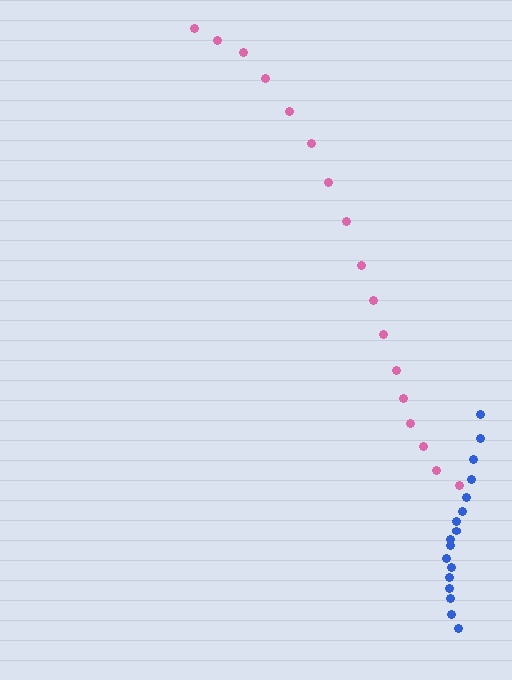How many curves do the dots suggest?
There are 2 distinct paths.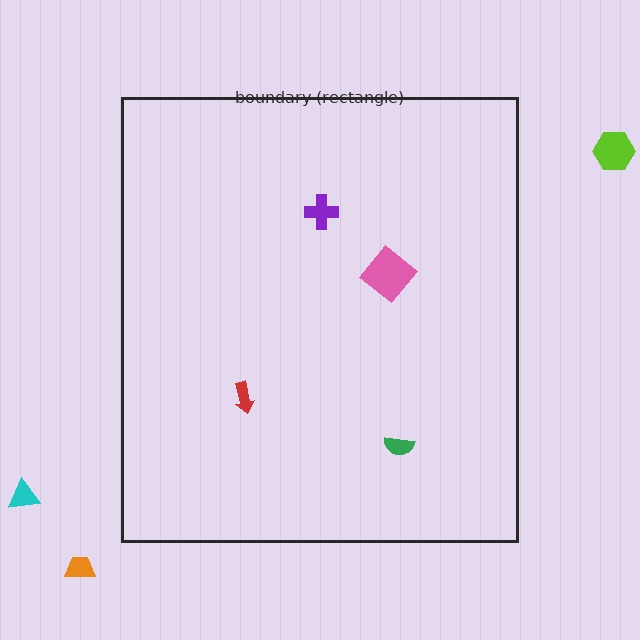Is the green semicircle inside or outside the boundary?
Inside.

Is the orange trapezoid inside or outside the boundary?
Outside.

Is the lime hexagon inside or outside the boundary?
Outside.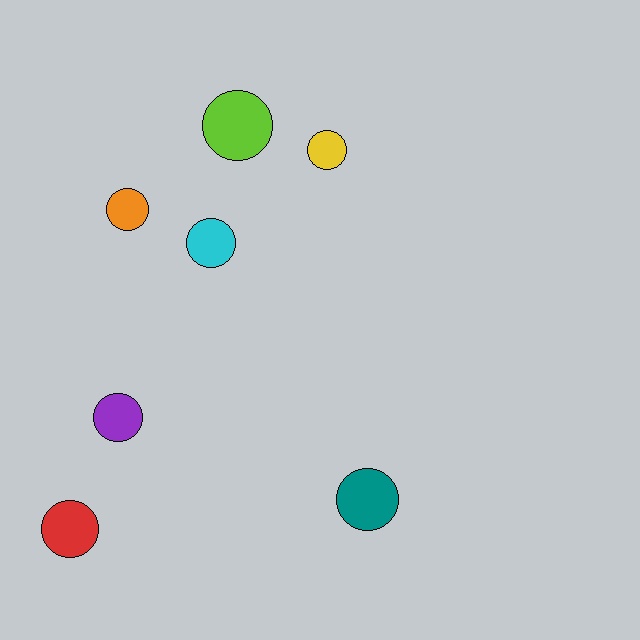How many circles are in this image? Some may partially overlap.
There are 7 circles.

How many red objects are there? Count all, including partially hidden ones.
There is 1 red object.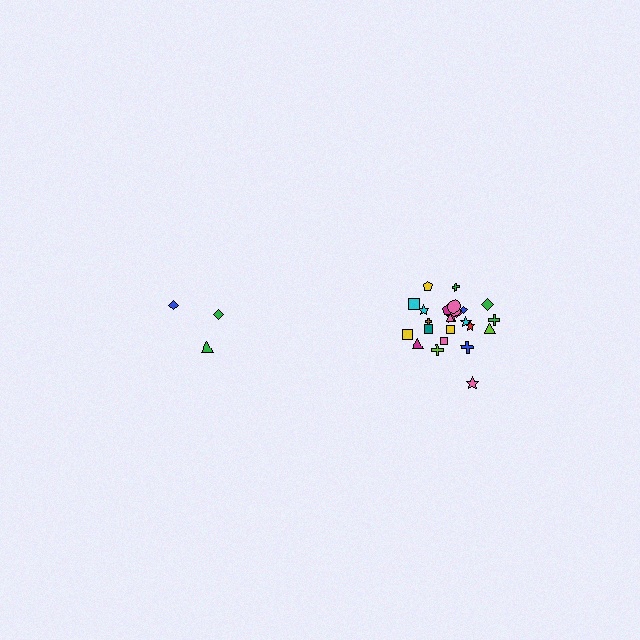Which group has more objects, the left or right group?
The right group.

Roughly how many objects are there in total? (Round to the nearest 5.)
Roughly 30 objects in total.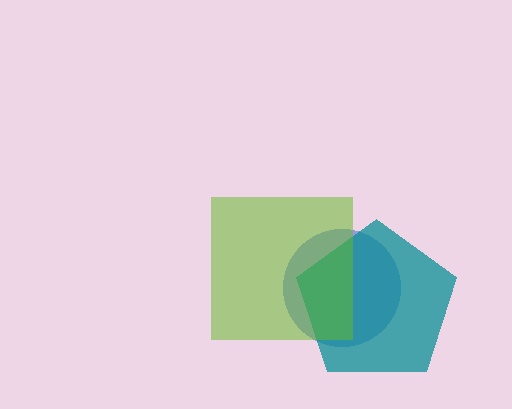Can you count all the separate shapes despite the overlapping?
Yes, there are 3 separate shapes.